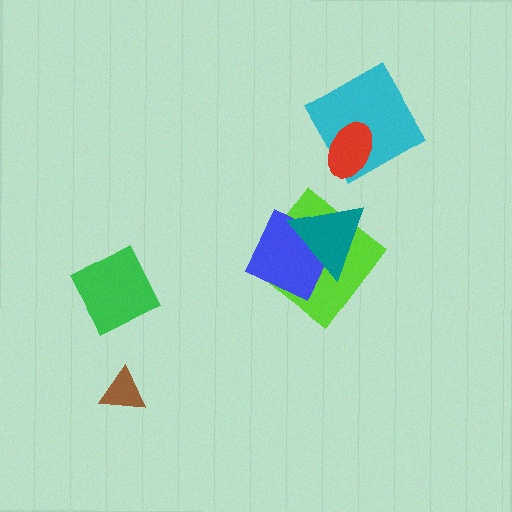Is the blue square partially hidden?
Yes, it is partially covered by another shape.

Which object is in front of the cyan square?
The red ellipse is in front of the cyan square.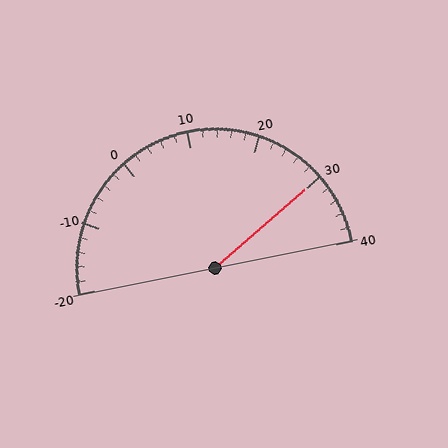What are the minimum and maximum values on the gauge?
The gauge ranges from -20 to 40.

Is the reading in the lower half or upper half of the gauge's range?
The reading is in the upper half of the range (-20 to 40).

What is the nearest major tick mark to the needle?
The nearest major tick mark is 30.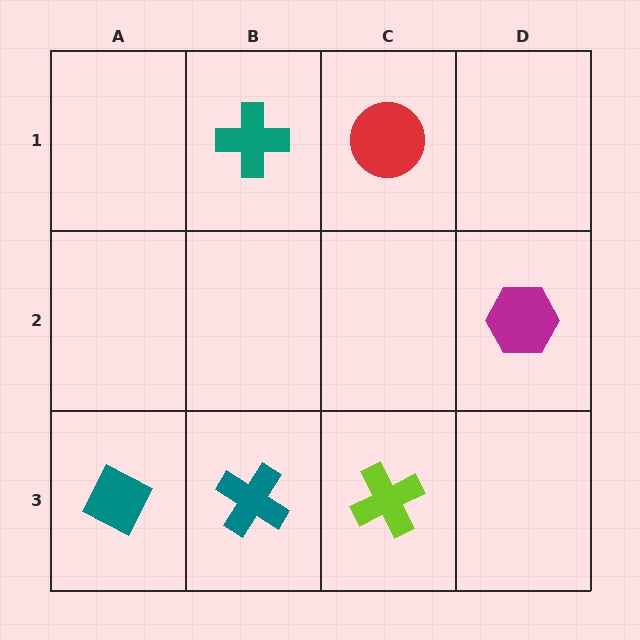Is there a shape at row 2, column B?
No, that cell is empty.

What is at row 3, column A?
A teal diamond.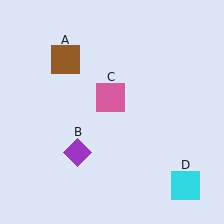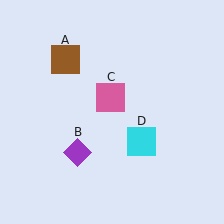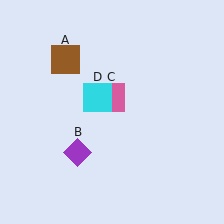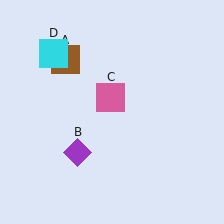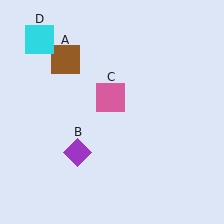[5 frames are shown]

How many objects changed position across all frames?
1 object changed position: cyan square (object D).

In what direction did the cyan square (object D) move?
The cyan square (object D) moved up and to the left.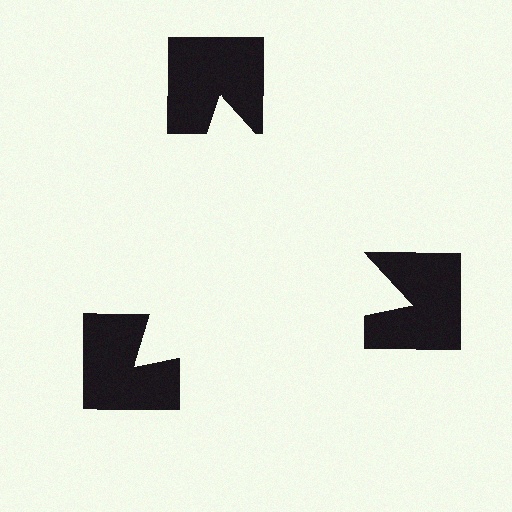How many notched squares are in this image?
There are 3 — one at each vertex of the illusory triangle.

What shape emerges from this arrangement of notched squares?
An illusory triangle — its edges are inferred from the aligned wedge cuts in the notched squares, not physically drawn.